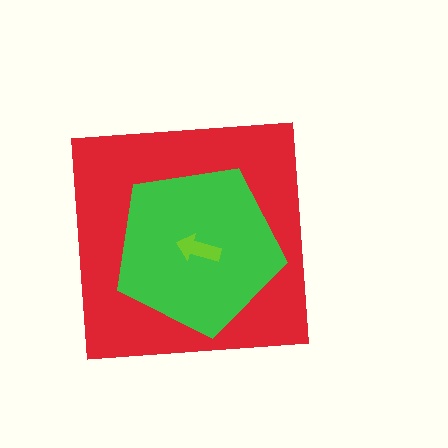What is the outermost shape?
The red square.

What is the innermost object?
The lime arrow.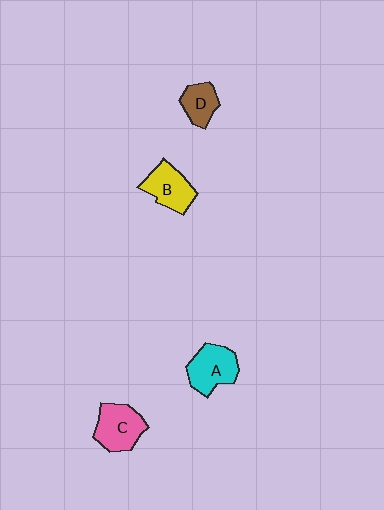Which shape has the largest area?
Shape C (pink).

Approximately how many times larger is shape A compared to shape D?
Approximately 1.5 times.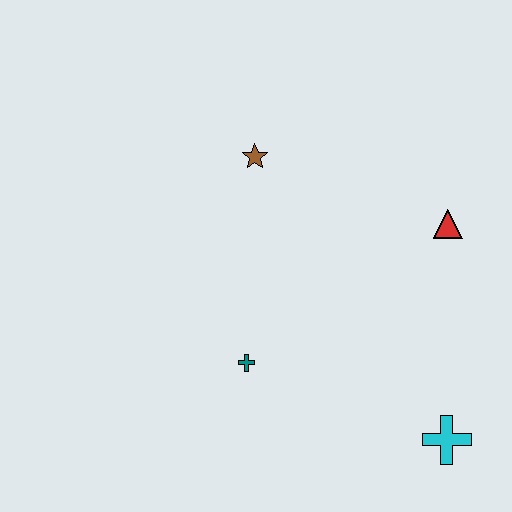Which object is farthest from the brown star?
The cyan cross is farthest from the brown star.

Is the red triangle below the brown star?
Yes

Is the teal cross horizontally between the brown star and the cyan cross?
No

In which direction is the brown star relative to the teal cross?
The brown star is above the teal cross.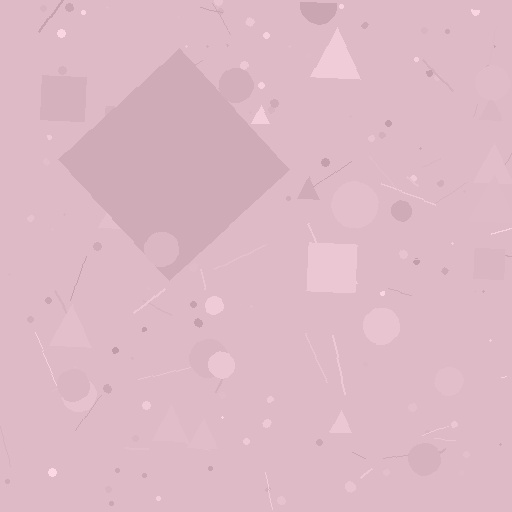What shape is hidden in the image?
A diamond is hidden in the image.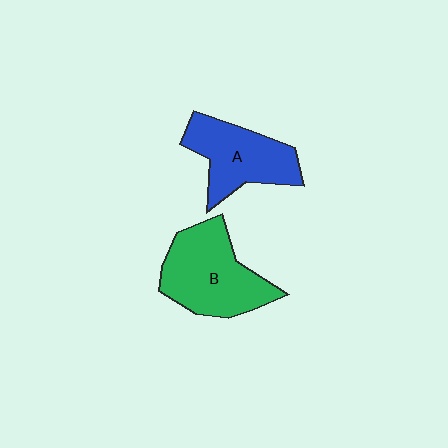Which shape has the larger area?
Shape B (green).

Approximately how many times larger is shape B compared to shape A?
Approximately 1.2 times.